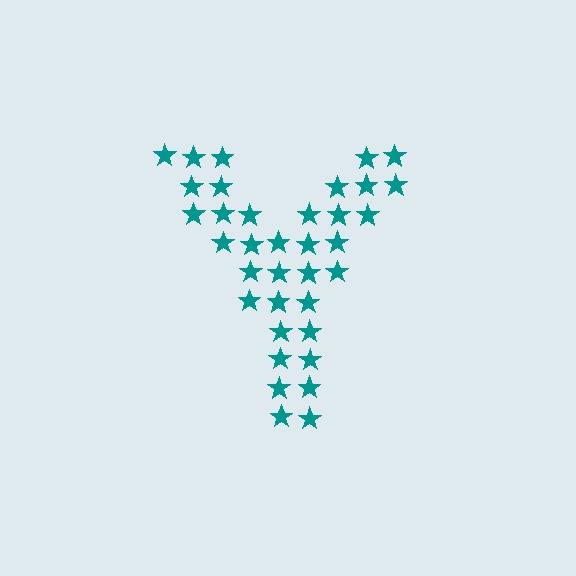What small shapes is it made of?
It is made of small stars.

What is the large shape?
The large shape is the letter Y.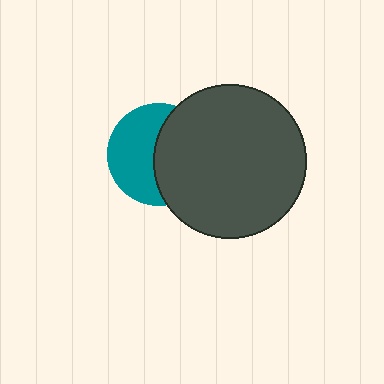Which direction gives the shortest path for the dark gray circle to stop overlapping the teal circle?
Moving right gives the shortest separation.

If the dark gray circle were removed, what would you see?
You would see the complete teal circle.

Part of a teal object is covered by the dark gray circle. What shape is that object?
It is a circle.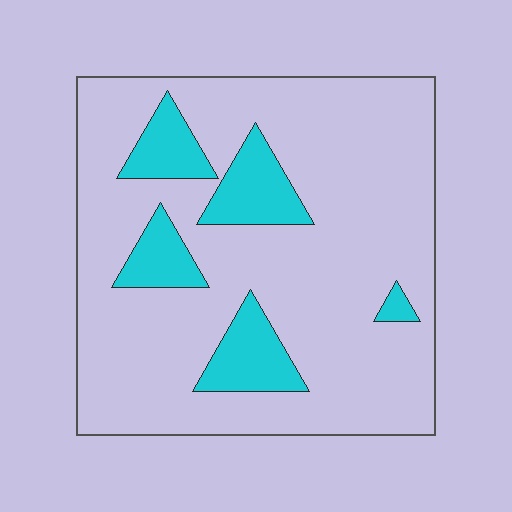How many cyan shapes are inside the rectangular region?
5.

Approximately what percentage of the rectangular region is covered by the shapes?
Approximately 15%.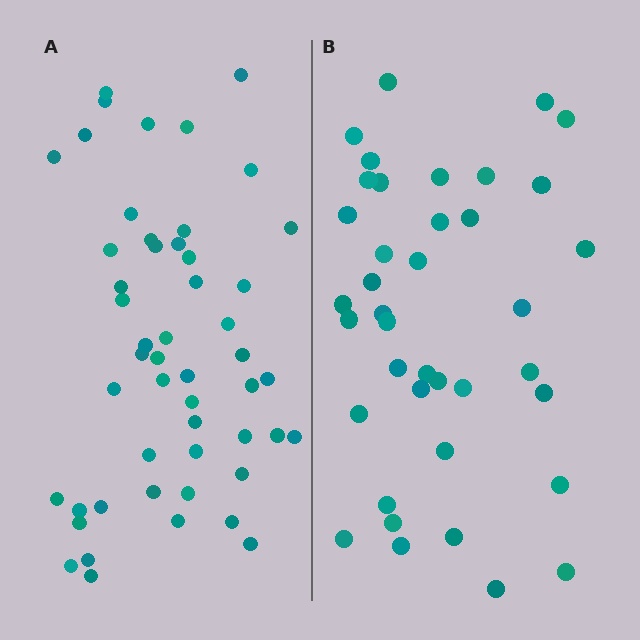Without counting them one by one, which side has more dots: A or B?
Region A (the left region) has more dots.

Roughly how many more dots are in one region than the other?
Region A has roughly 12 or so more dots than region B.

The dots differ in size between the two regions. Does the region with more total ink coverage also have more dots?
No. Region B has more total ink coverage because its dots are larger, but region A actually contains more individual dots. Total area can be misleading — the number of items is what matters here.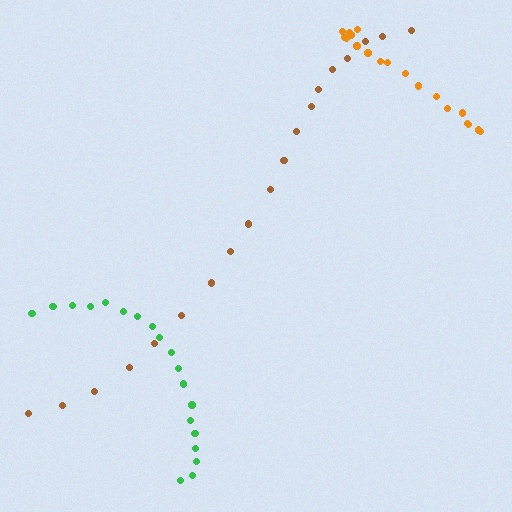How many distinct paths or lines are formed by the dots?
There are 3 distinct paths.